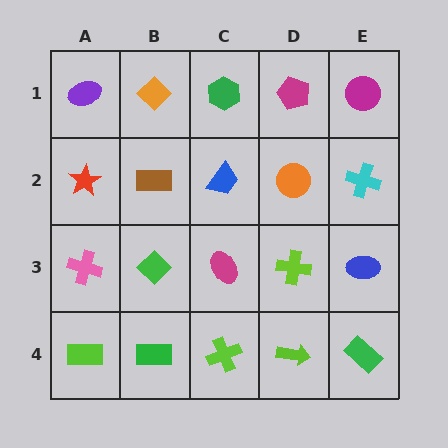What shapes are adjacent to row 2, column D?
A magenta pentagon (row 1, column D), a lime cross (row 3, column D), a blue trapezoid (row 2, column C), a cyan cross (row 2, column E).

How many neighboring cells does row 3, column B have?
4.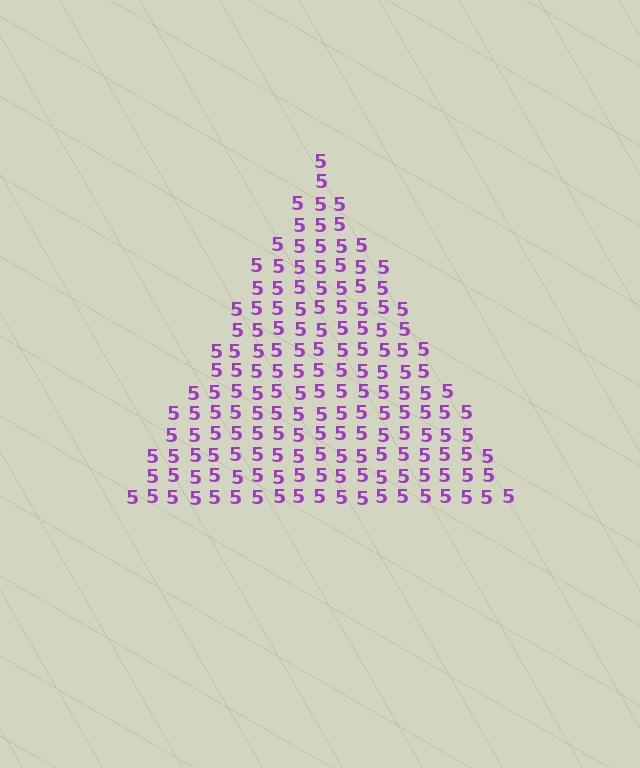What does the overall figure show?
The overall figure shows a triangle.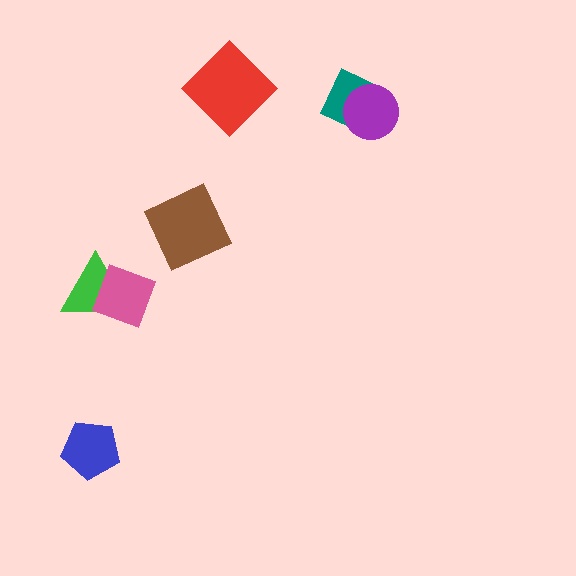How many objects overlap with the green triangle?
1 object overlaps with the green triangle.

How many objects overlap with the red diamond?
0 objects overlap with the red diamond.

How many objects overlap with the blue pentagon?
0 objects overlap with the blue pentagon.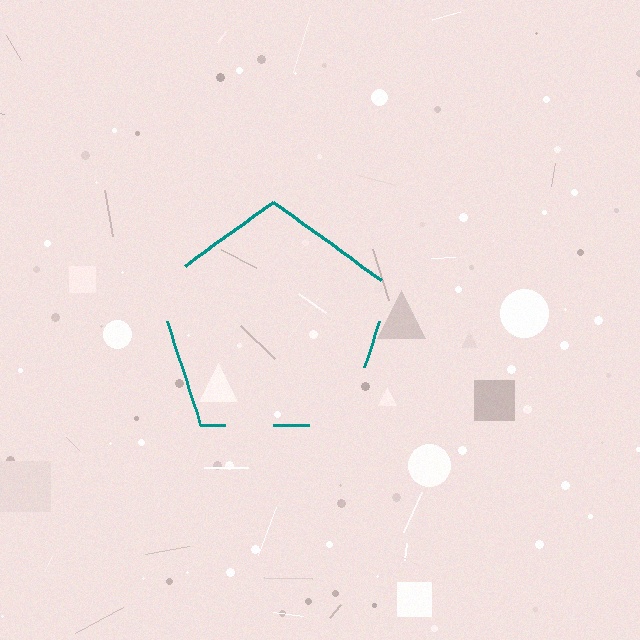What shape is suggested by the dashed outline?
The dashed outline suggests a pentagon.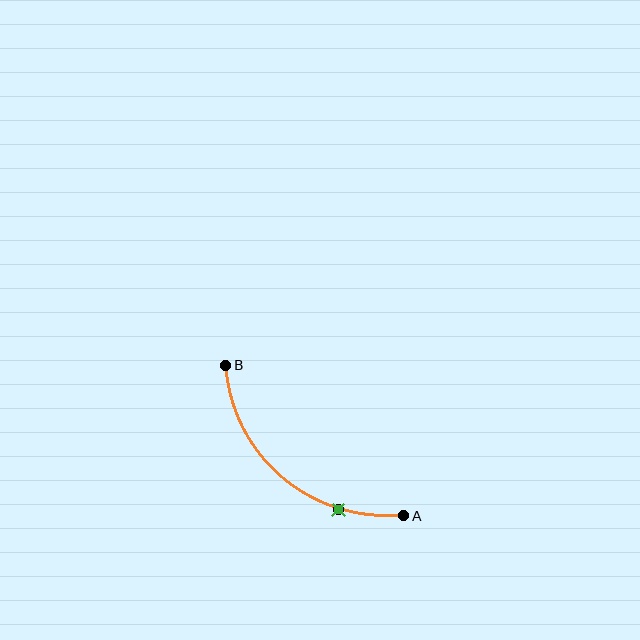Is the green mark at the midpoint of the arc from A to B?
No. The green mark lies on the arc but is closer to endpoint A. The arc midpoint would be at the point on the curve equidistant along the arc from both A and B.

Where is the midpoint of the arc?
The arc midpoint is the point on the curve farthest from the straight line joining A and B. It sits below and to the left of that line.